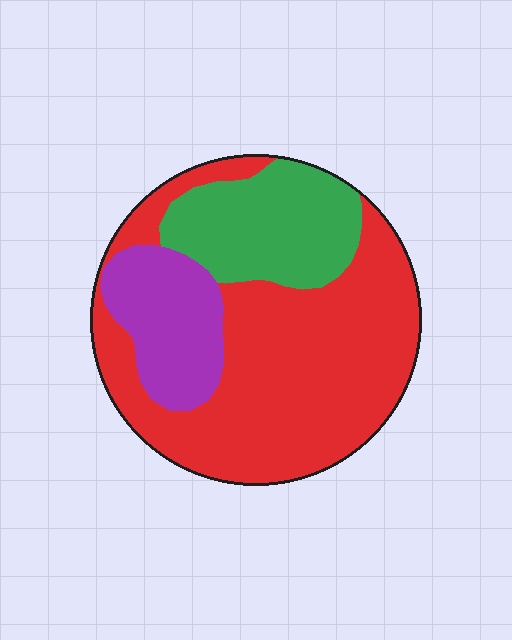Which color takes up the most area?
Red, at roughly 60%.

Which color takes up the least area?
Purple, at roughly 15%.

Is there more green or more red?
Red.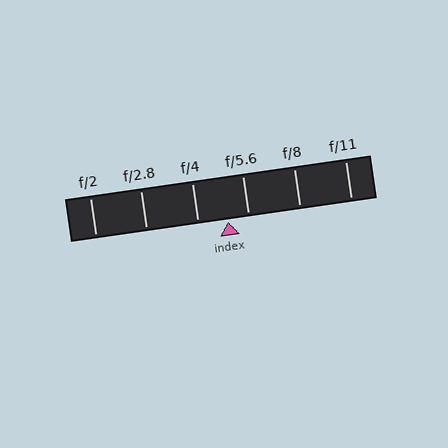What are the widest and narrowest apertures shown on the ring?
The widest aperture shown is f/2 and the narrowest is f/11.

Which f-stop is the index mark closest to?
The index mark is closest to f/5.6.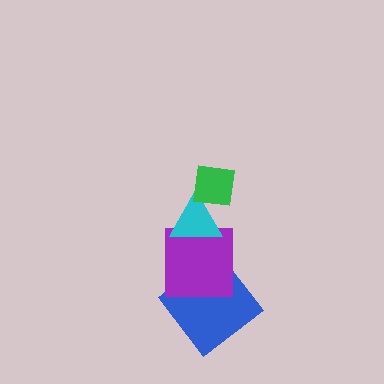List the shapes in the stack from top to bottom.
From top to bottom: the green square, the cyan triangle, the purple square, the blue diamond.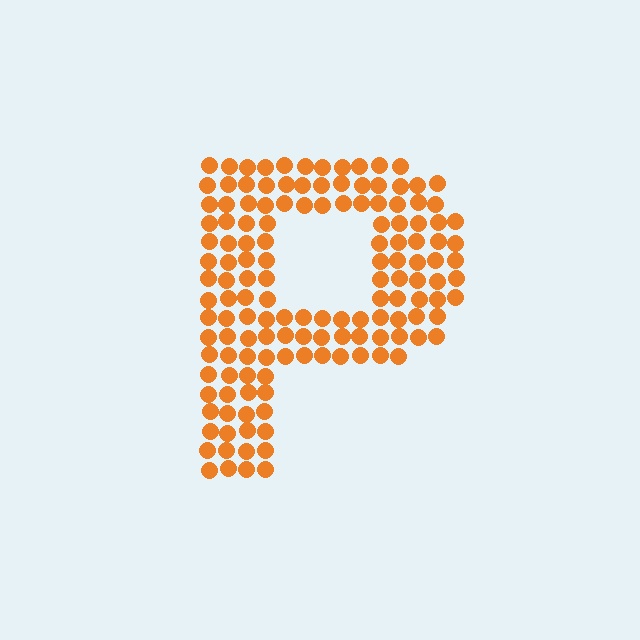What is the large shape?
The large shape is the letter P.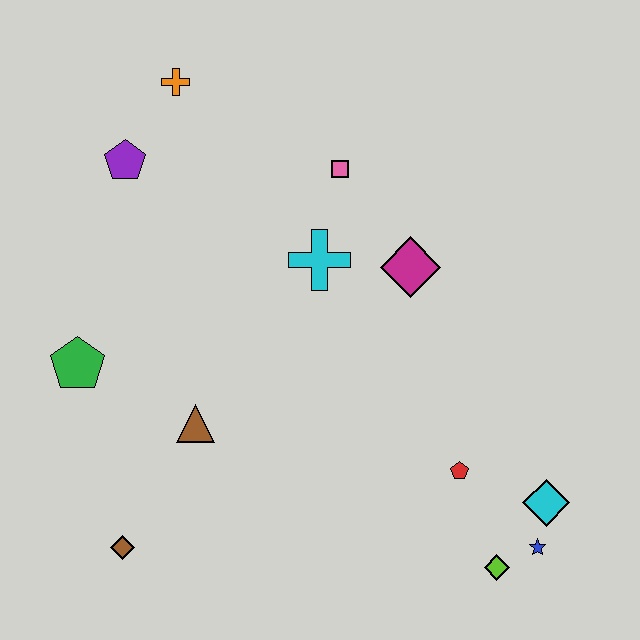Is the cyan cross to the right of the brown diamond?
Yes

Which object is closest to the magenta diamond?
The cyan cross is closest to the magenta diamond.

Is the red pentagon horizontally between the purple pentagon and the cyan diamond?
Yes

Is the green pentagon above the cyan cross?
No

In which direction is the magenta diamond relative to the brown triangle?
The magenta diamond is to the right of the brown triangle.